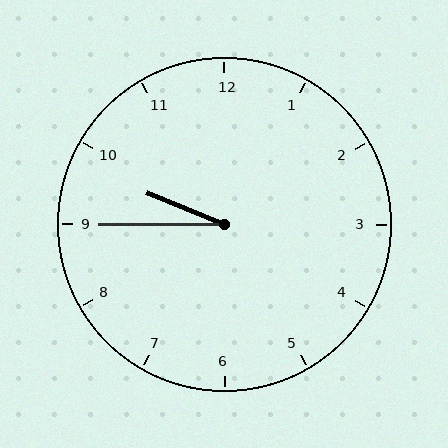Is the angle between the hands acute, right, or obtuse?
It is acute.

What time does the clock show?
9:45.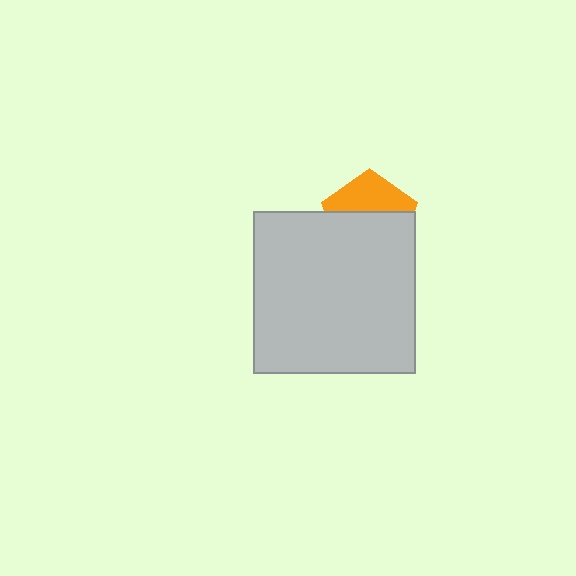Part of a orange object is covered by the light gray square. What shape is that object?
It is a pentagon.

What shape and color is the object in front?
The object in front is a light gray square.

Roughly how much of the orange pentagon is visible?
A small part of it is visible (roughly 41%).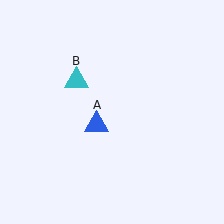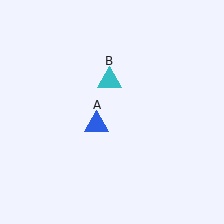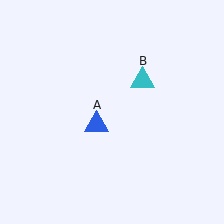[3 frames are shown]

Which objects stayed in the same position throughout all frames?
Blue triangle (object A) remained stationary.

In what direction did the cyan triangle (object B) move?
The cyan triangle (object B) moved right.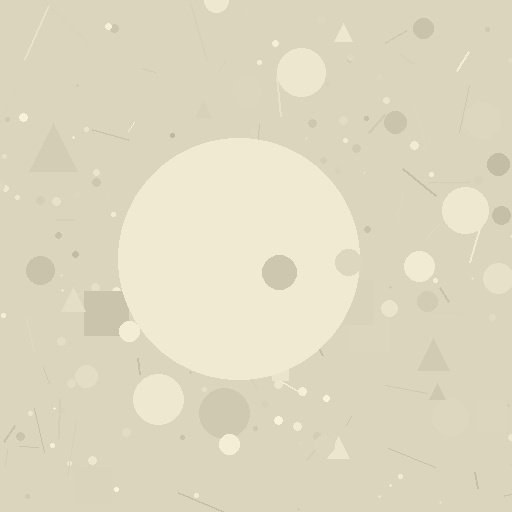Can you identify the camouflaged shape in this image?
The camouflaged shape is a circle.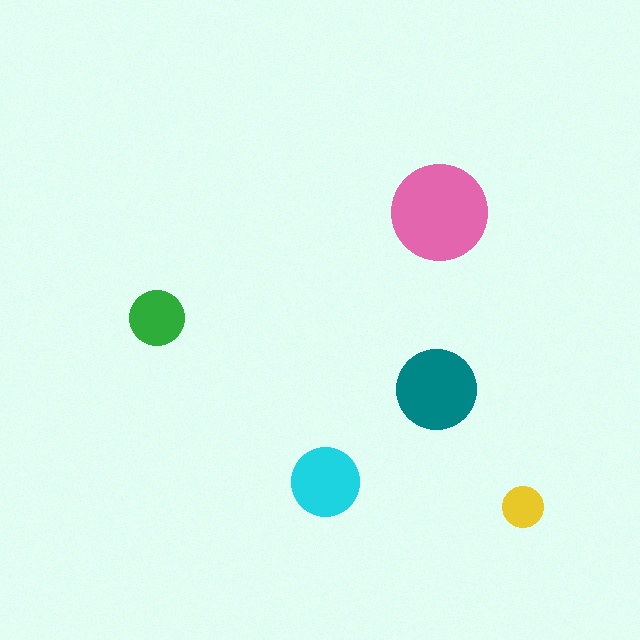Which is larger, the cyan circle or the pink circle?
The pink one.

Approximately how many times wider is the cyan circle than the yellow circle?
About 1.5 times wider.